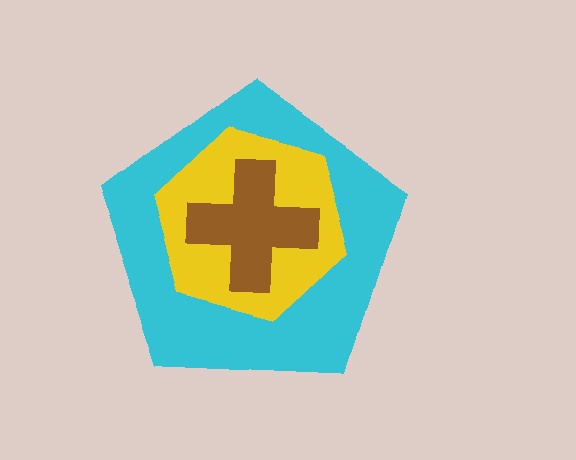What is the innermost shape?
The brown cross.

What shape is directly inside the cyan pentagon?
The yellow hexagon.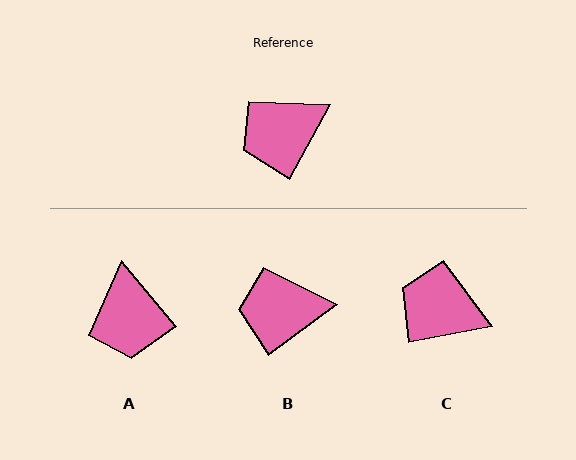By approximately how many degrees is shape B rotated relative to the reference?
Approximately 25 degrees clockwise.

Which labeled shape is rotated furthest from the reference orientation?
A, about 68 degrees away.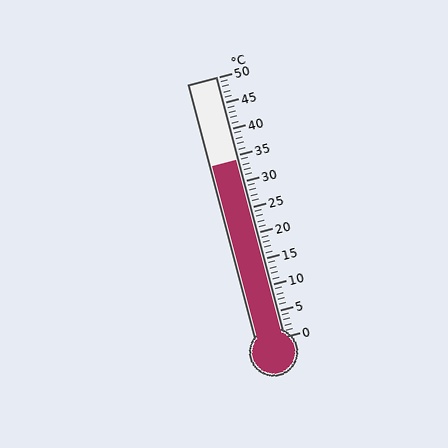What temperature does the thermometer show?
The thermometer shows approximately 34°C.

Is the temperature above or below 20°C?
The temperature is above 20°C.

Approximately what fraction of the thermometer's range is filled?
The thermometer is filled to approximately 70% of its range.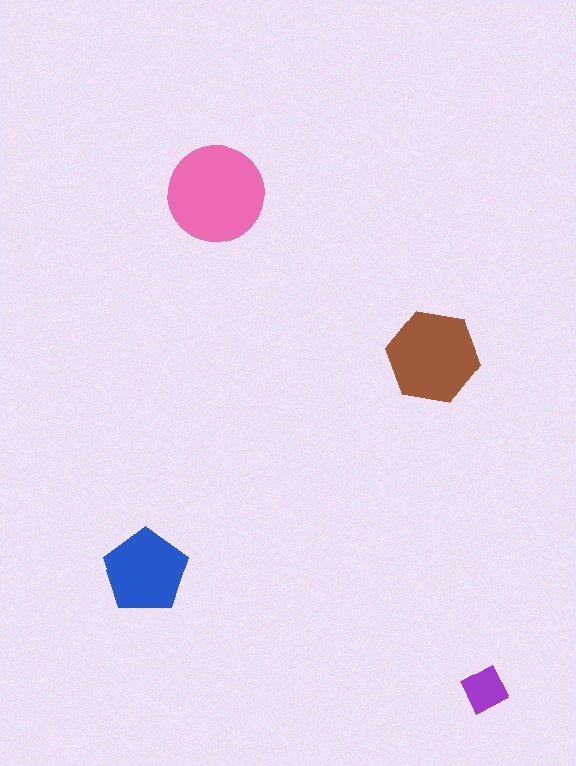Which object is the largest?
The pink circle.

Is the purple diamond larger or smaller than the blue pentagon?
Smaller.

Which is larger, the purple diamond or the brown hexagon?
The brown hexagon.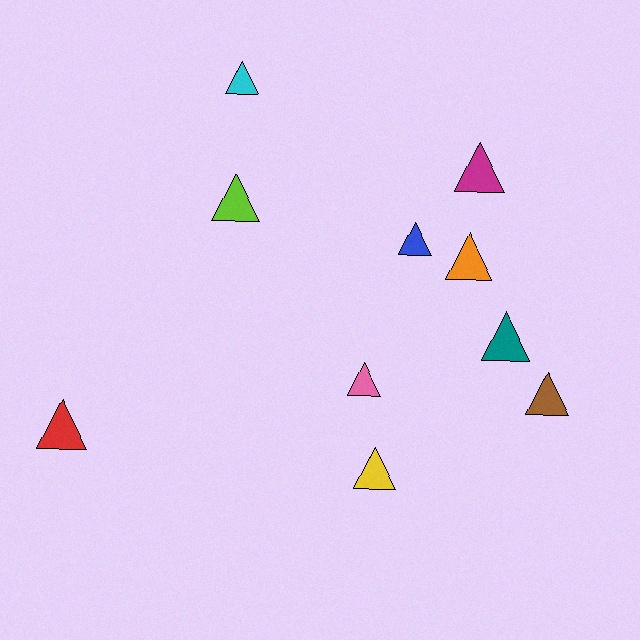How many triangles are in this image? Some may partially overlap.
There are 10 triangles.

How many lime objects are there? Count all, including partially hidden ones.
There is 1 lime object.